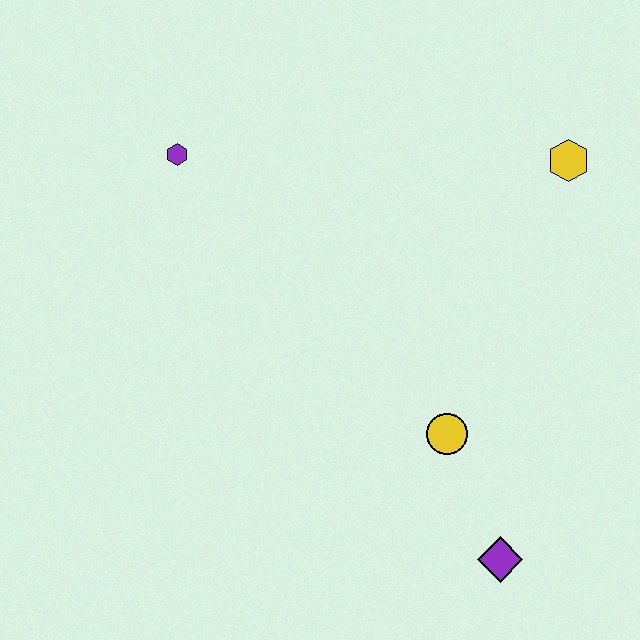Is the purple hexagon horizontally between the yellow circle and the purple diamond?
No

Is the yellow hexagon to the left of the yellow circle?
No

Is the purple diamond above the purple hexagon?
No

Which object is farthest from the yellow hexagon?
The purple diamond is farthest from the yellow hexagon.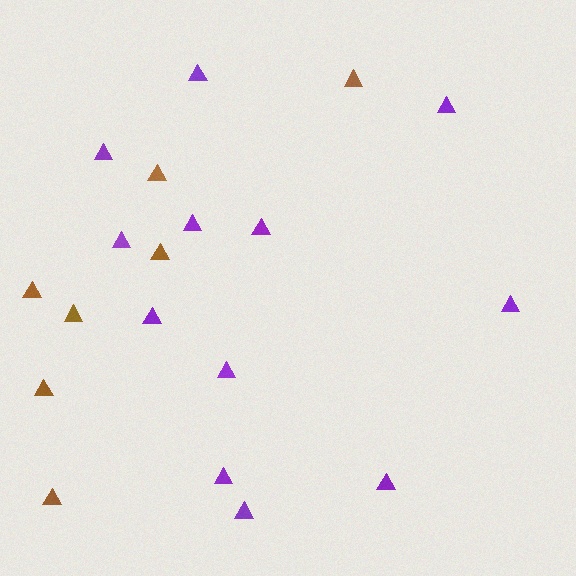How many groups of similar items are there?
There are 2 groups: one group of purple triangles (12) and one group of brown triangles (7).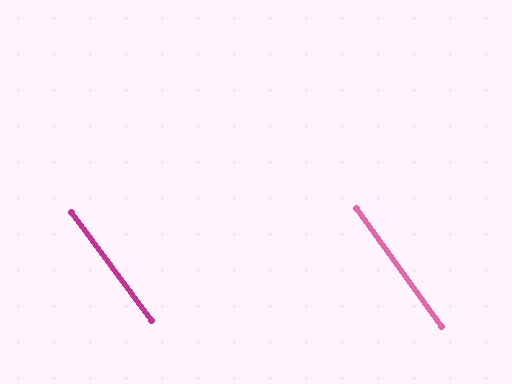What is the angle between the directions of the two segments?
Approximately 1 degree.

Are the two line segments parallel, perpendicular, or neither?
Parallel — their directions differ by only 0.7°.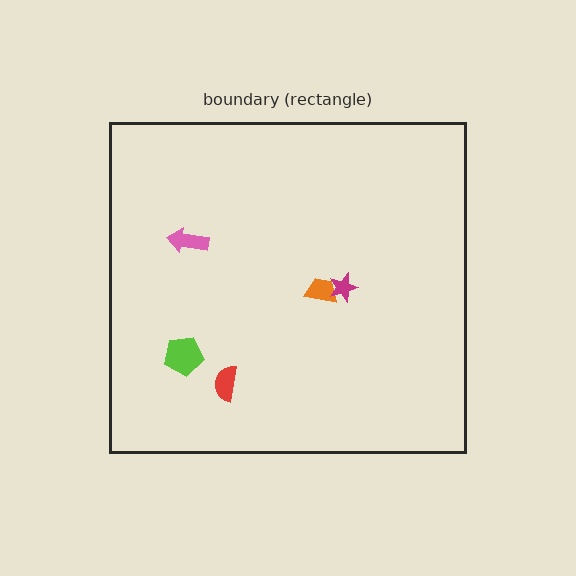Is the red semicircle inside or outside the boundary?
Inside.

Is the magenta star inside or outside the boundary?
Inside.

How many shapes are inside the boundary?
5 inside, 0 outside.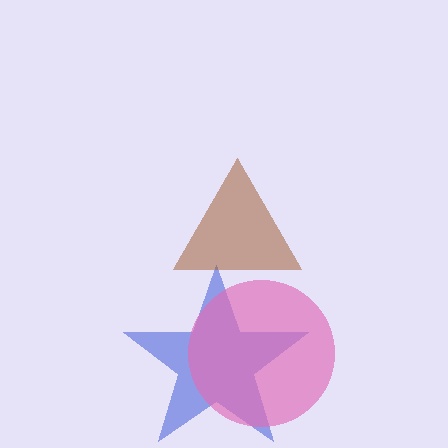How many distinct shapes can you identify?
There are 3 distinct shapes: a blue star, a brown triangle, a pink circle.